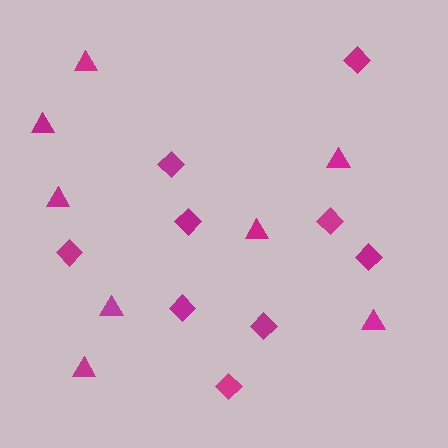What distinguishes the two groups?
There are 2 groups: one group of triangles (8) and one group of diamonds (9).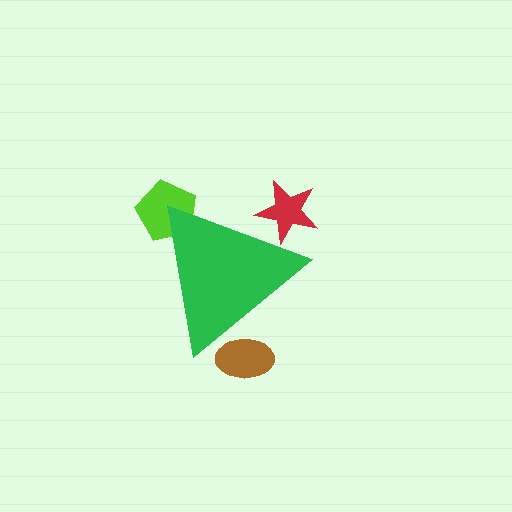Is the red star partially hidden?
Yes, the red star is partially hidden behind the green triangle.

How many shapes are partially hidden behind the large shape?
3 shapes are partially hidden.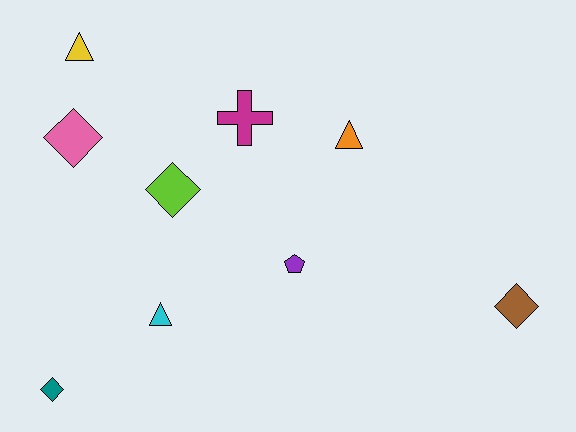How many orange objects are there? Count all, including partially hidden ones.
There is 1 orange object.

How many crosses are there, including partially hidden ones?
There is 1 cross.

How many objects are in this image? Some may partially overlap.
There are 9 objects.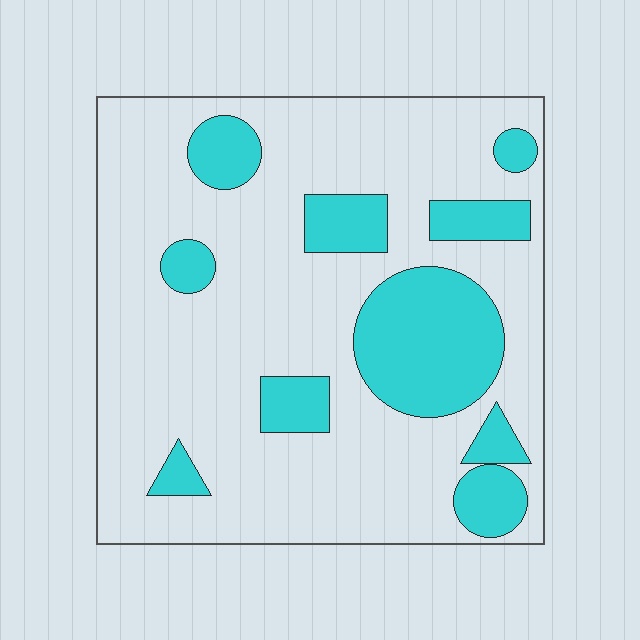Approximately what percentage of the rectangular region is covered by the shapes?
Approximately 25%.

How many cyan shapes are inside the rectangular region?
10.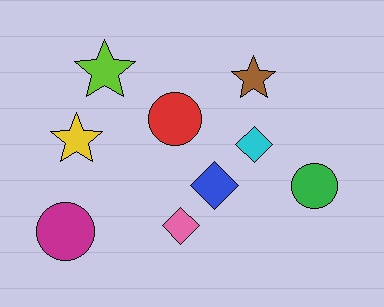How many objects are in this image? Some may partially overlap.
There are 9 objects.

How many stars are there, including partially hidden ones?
There are 3 stars.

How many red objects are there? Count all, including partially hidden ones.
There is 1 red object.